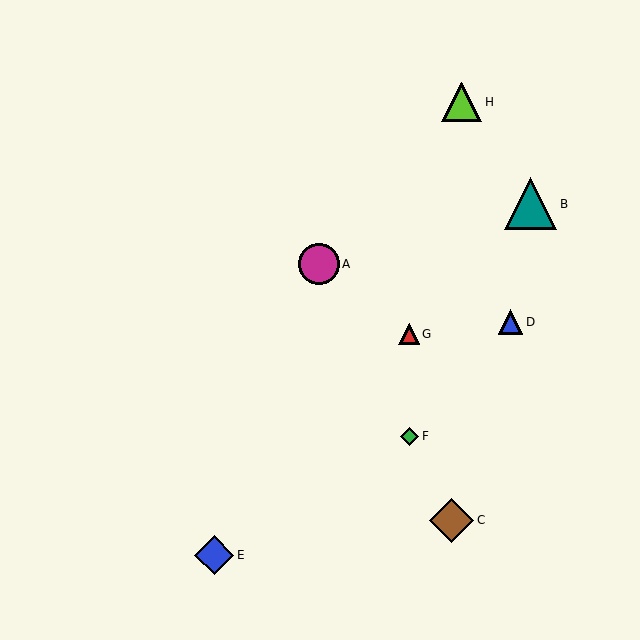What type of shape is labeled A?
Shape A is a magenta circle.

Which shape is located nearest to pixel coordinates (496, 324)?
The blue triangle (labeled D) at (510, 322) is nearest to that location.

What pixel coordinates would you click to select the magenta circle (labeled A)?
Click at (319, 264) to select the magenta circle A.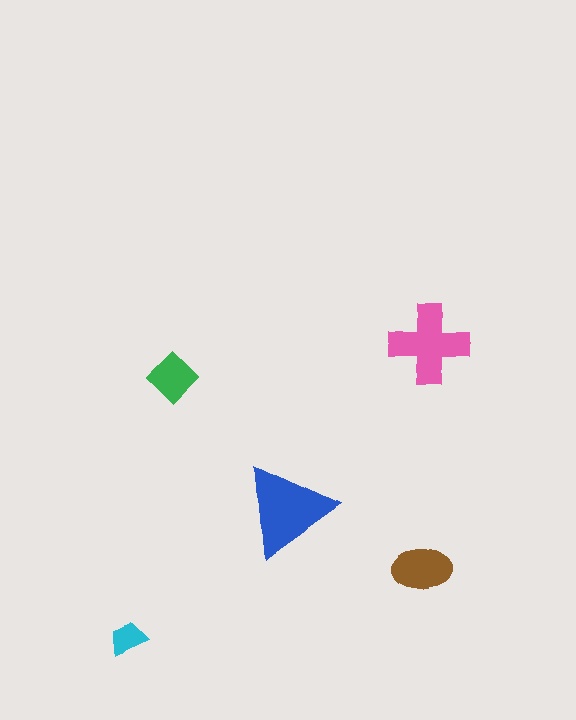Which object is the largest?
The blue triangle.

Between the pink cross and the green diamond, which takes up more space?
The pink cross.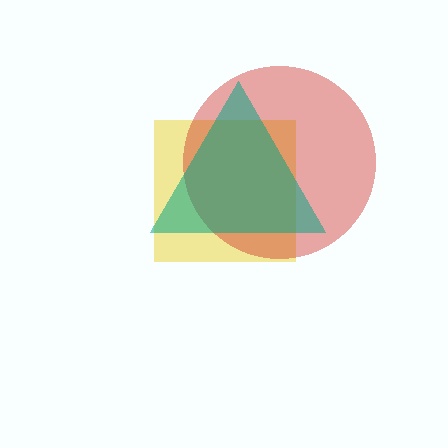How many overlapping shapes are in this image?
There are 3 overlapping shapes in the image.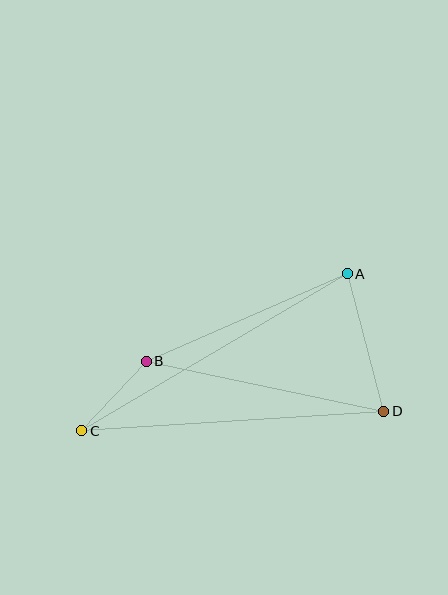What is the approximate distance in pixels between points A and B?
The distance between A and B is approximately 220 pixels.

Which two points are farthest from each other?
Points A and C are farthest from each other.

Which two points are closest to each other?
Points B and C are closest to each other.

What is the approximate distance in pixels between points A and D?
The distance between A and D is approximately 143 pixels.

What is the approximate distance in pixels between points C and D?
The distance between C and D is approximately 303 pixels.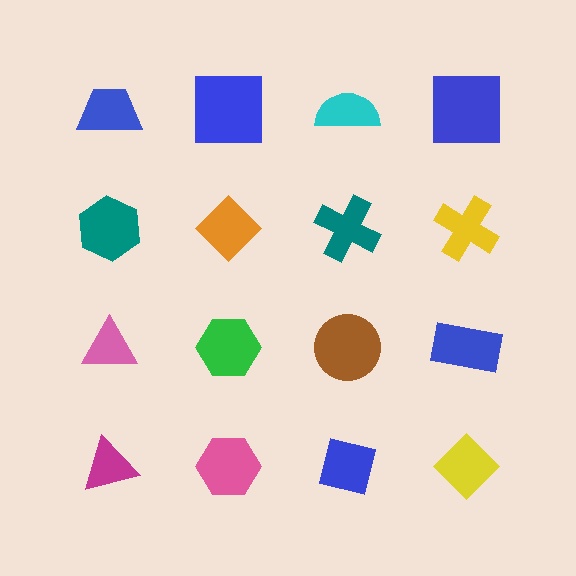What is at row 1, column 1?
A blue trapezoid.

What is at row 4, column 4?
A yellow diamond.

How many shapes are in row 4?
4 shapes.